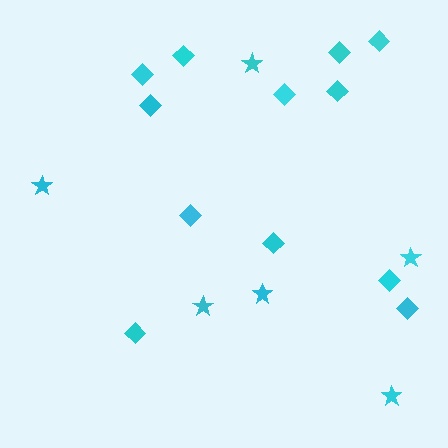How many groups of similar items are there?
There are 2 groups: one group of stars (6) and one group of diamonds (12).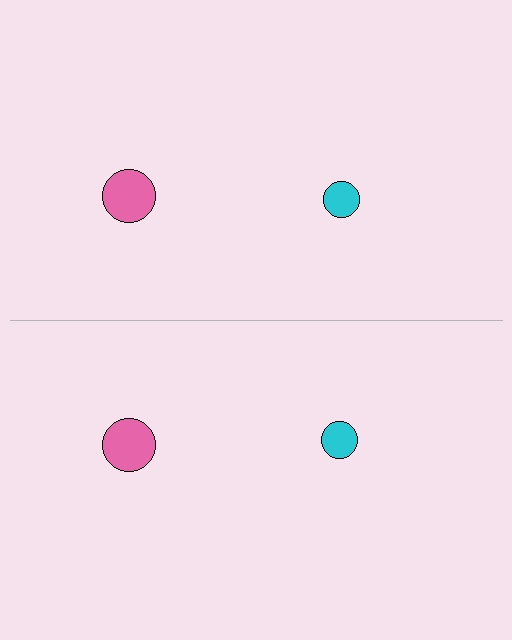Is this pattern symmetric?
Yes, this pattern has bilateral (reflection) symmetry.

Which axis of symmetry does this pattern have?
The pattern has a horizontal axis of symmetry running through the center of the image.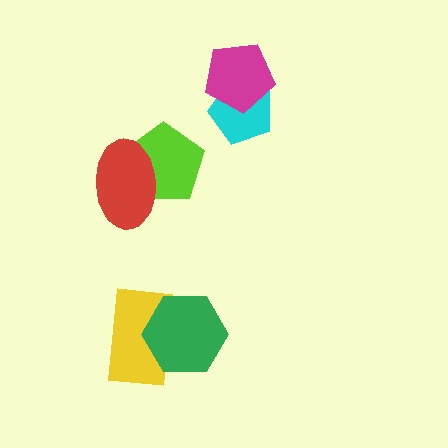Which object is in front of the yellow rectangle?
The green hexagon is in front of the yellow rectangle.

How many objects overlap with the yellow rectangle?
1 object overlaps with the yellow rectangle.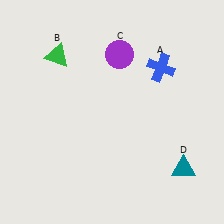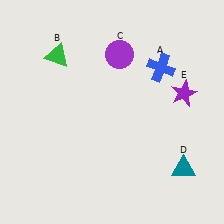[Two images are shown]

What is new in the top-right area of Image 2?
A purple star (E) was added in the top-right area of Image 2.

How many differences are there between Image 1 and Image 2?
There is 1 difference between the two images.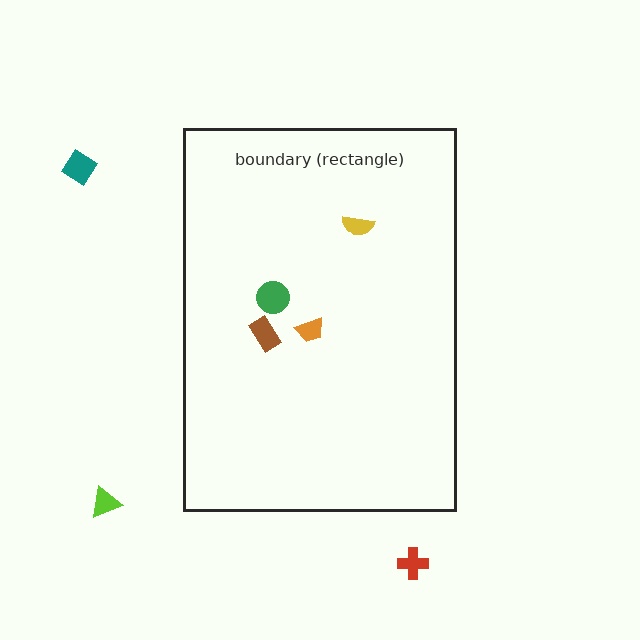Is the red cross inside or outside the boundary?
Outside.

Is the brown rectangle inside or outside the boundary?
Inside.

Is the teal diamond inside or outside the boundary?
Outside.